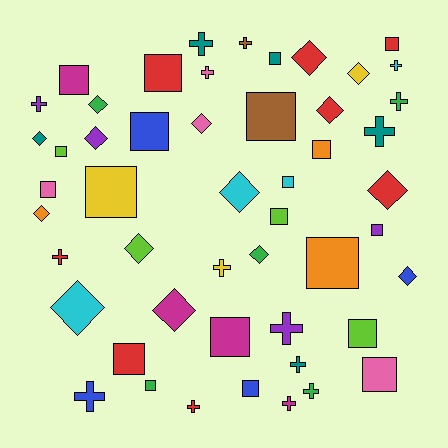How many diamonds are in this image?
There are 15 diamonds.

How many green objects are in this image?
There are 5 green objects.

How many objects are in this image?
There are 50 objects.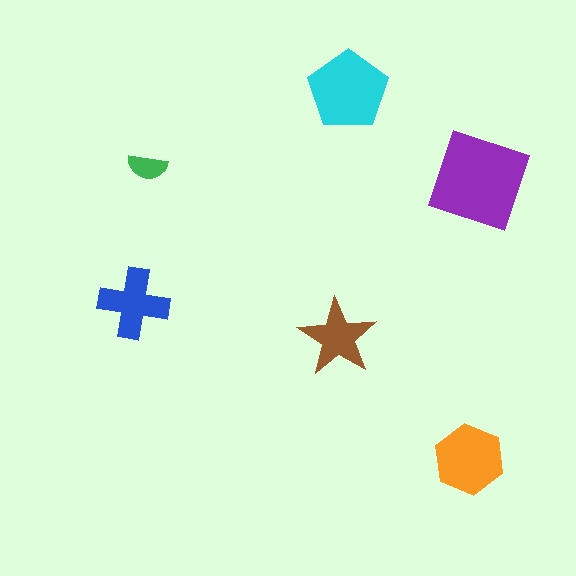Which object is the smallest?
The green semicircle.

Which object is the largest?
The purple diamond.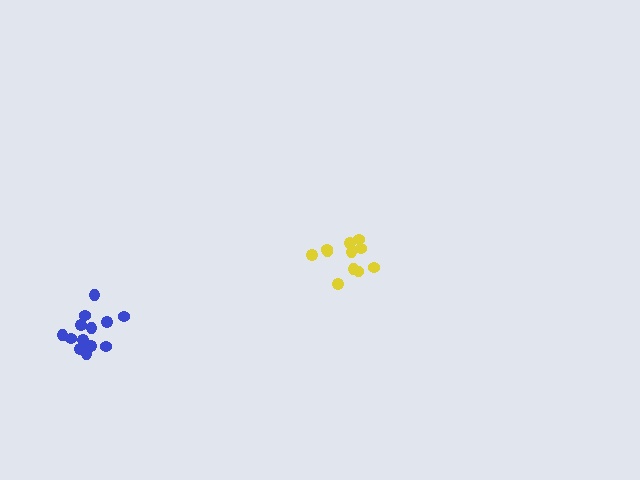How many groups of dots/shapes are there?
There are 2 groups.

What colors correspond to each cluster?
The clusters are colored: blue, yellow.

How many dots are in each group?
Group 1: 15 dots, Group 2: 11 dots (26 total).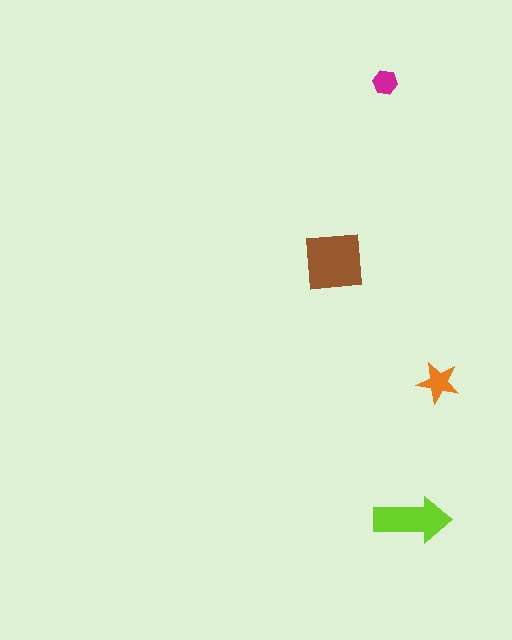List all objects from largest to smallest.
The brown square, the lime arrow, the orange star, the magenta hexagon.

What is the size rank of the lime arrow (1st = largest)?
2nd.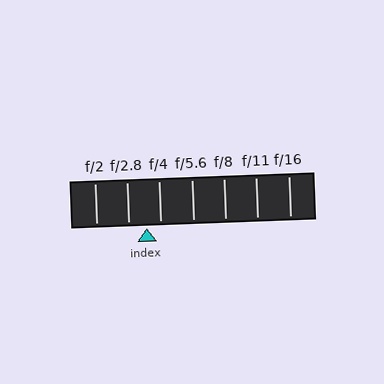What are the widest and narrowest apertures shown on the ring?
The widest aperture shown is f/2 and the narrowest is f/16.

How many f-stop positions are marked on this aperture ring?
There are 7 f-stop positions marked.